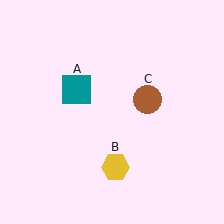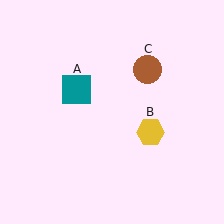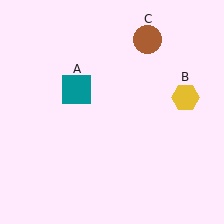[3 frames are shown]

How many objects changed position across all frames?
2 objects changed position: yellow hexagon (object B), brown circle (object C).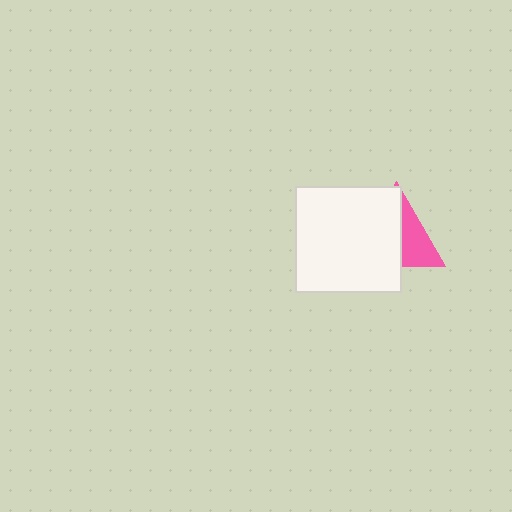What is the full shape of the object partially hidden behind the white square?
The partially hidden object is a pink triangle.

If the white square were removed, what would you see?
You would see the complete pink triangle.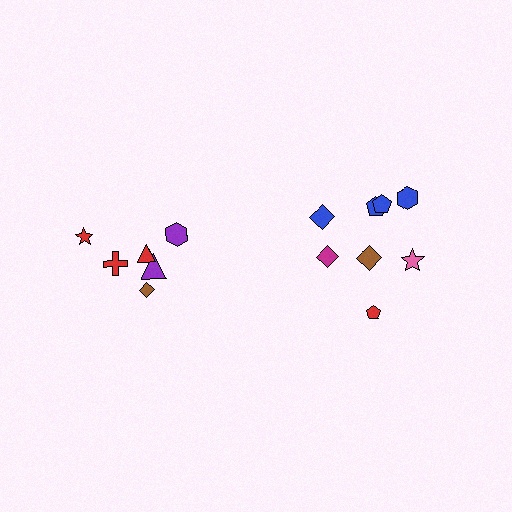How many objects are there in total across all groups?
There are 14 objects.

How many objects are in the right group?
There are 8 objects.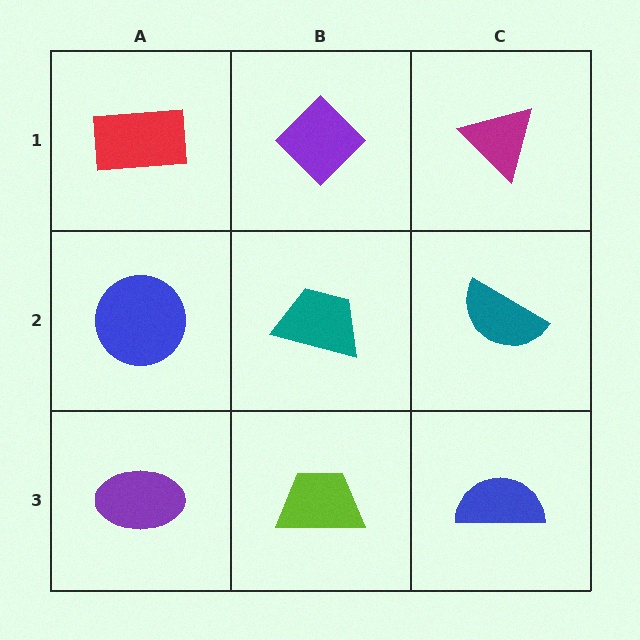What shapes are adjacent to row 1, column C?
A teal semicircle (row 2, column C), a purple diamond (row 1, column B).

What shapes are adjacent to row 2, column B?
A purple diamond (row 1, column B), a lime trapezoid (row 3, column B), a blue circle (row 2, column A), a teal semicircle (row 2, column C).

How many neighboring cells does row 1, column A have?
2.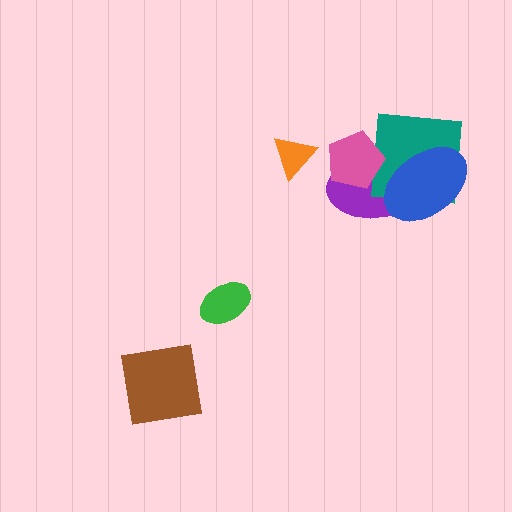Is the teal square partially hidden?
Yes, it is partially covered by another shape.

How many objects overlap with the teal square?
3 objects overlap with the teal square.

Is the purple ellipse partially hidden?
Yes, it is partially covered by another shape.